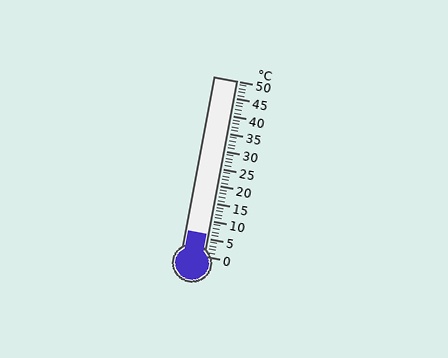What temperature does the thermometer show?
The thermometer shows approximately 6°C.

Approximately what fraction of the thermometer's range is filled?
The thermometer is filled to approximately 10% of its range.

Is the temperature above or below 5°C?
The temperature is above 5°C.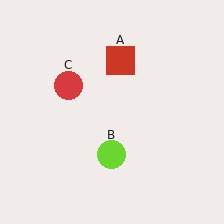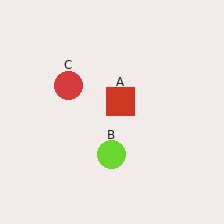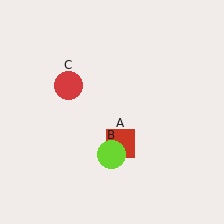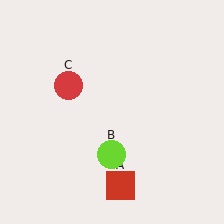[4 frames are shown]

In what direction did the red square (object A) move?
The red square (object A) moved down.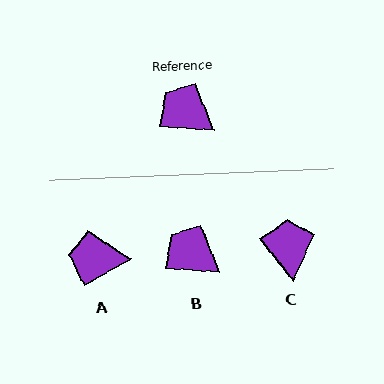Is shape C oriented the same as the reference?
No, it is off by about 47 degrees.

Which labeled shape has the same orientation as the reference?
B.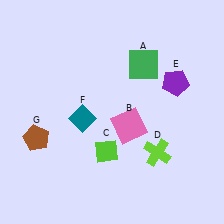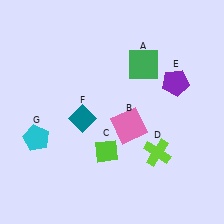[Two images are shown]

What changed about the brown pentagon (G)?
In Image 1, G is brown. In Image 2, it changed to cyan.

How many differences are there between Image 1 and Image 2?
There is 1 difference between the two images.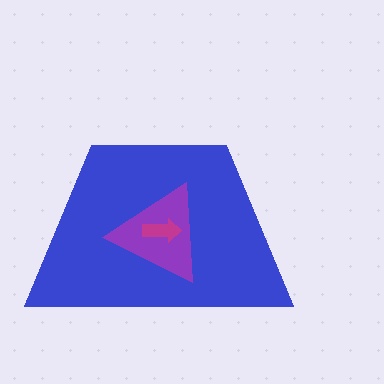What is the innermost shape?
The magenta arrow.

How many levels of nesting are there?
3.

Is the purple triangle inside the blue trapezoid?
Yes.